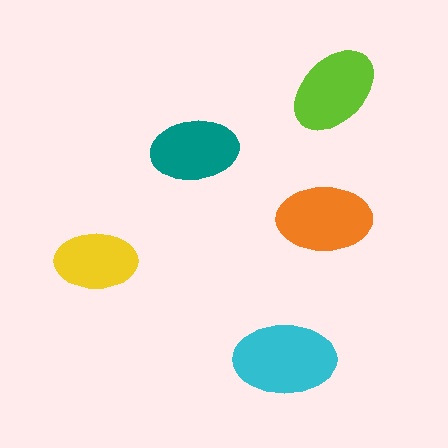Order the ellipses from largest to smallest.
the cyan one, the orange one, the lime one, the teal one, the yellow one.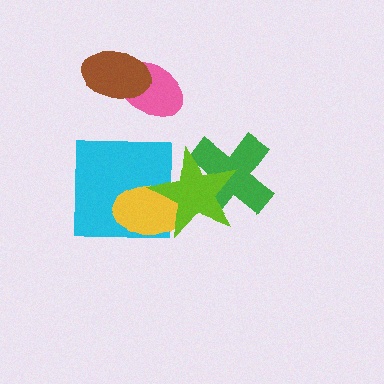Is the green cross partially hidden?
Yes, it is partially covered by another shape.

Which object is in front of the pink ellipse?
The brown ellipse is in front of the pink ellipse.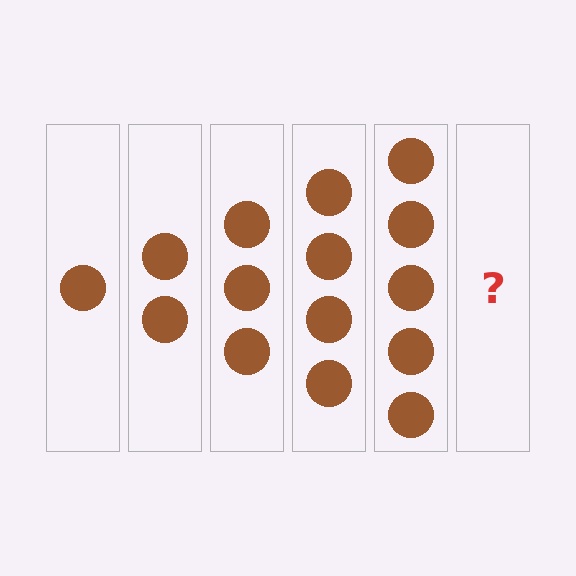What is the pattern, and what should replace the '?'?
The pattern is that each step adds one more circle. The '?' should be 6 circles.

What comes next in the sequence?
The next element should be 6 circles.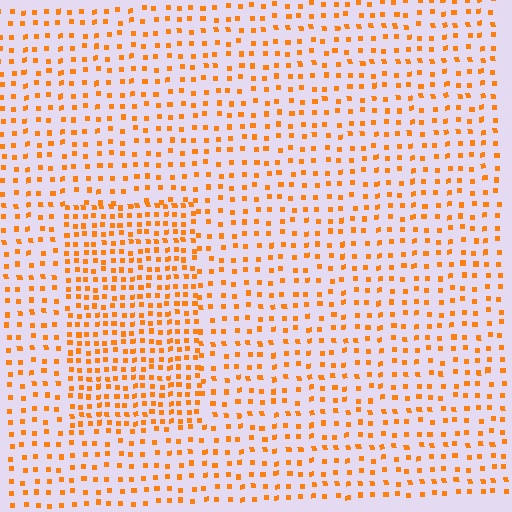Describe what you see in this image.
The image contains small orange elements arranged at two different densities. A rectangle-shaped region is visible where the elements are more densely packed than the surrounding area.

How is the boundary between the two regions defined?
The boundary is defined by a change in element density (approximately 1.8x ratio). All elements are the same color, size, and shape.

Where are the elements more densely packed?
The elements are more densely packed inside the rectangle boundary.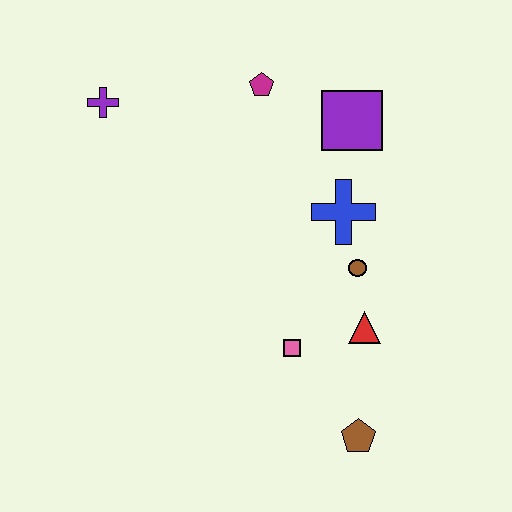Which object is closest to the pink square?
The red triangle is closest to the pink square.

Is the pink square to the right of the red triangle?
No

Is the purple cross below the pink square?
No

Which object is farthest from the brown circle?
The purple cross is farthest from the brown circle.